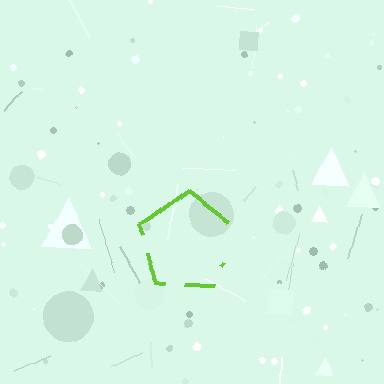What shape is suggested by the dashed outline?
The dashed outline suggests a pentagon.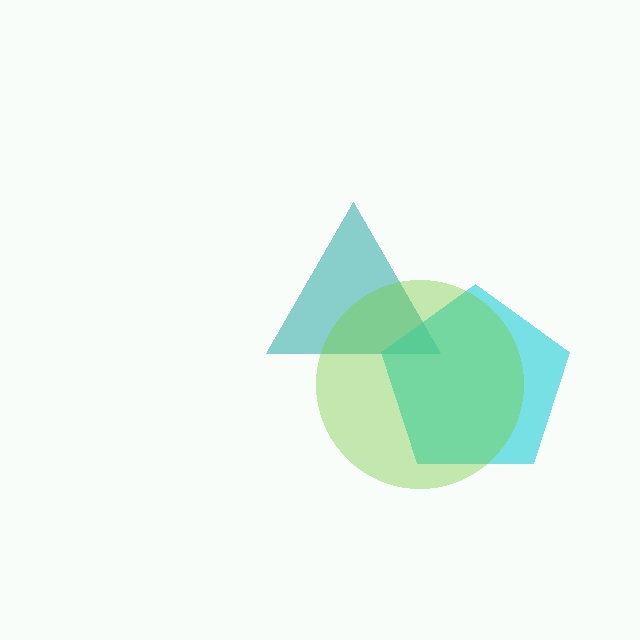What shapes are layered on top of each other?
The layered shapes are: a teal triangle, a cyan pentagon, a lime circle.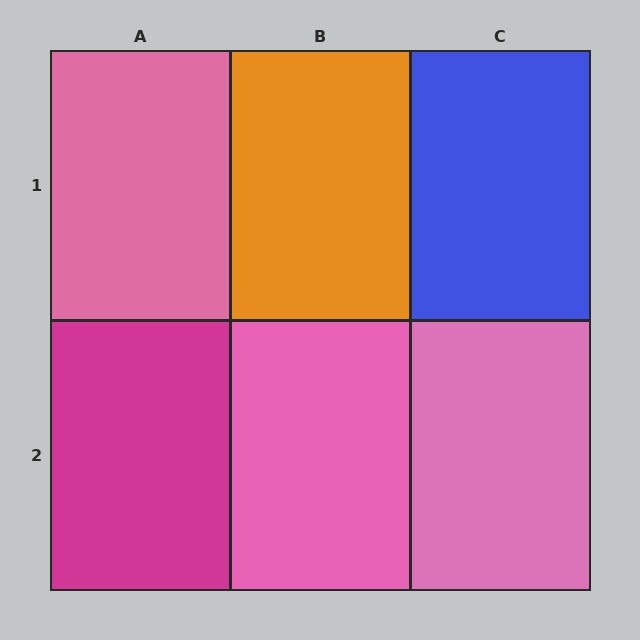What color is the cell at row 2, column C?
Pink.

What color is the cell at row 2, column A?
Magenta.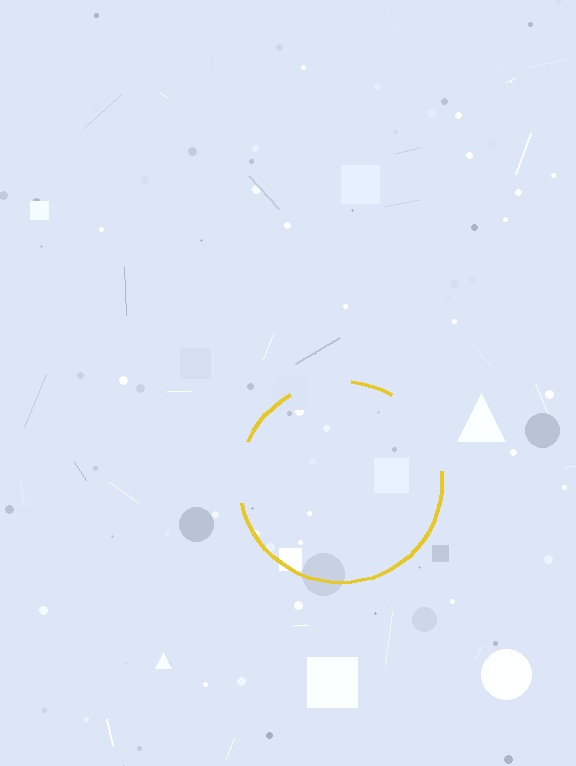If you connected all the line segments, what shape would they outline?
They would outline a circle.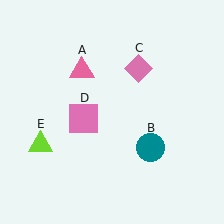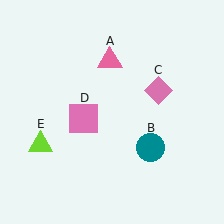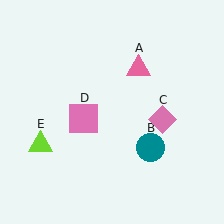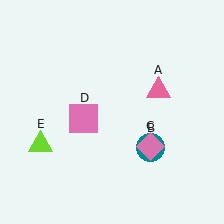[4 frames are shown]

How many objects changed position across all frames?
2 objects changed position: pink triangle (object A), pink diamond (object C).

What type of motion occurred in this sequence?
The pink triangle (object A), pink diamond (object C) rotated clockwise around the center of the scene.